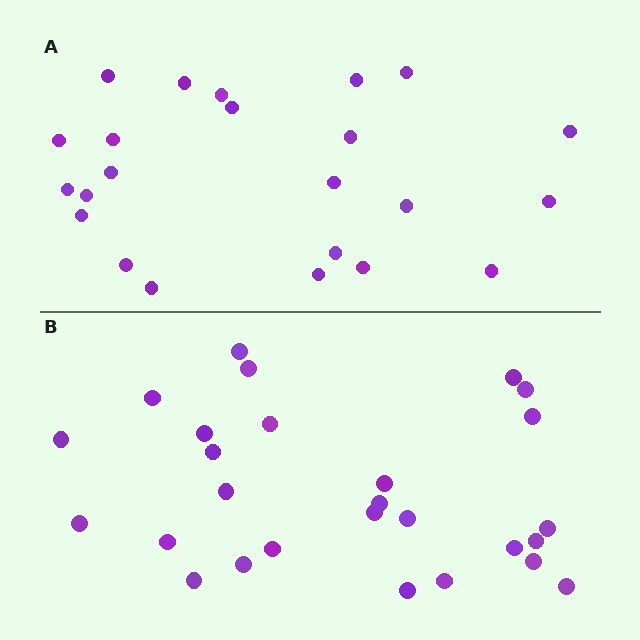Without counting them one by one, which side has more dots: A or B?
Region B (the bottom region) has more dots.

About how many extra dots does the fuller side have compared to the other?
Region B has about 4 more dots than region A.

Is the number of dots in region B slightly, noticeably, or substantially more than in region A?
Region B has only slightly more — the two regions are fairly close. The ratio is roughly 1.2 to 1.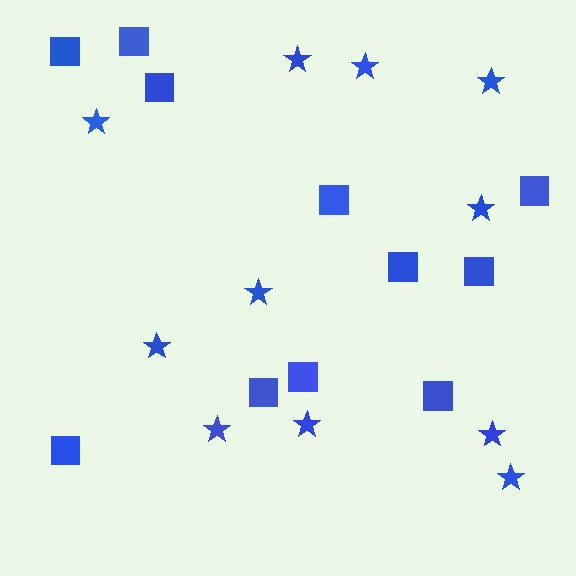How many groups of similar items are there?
There are 2 groups: one group of stars (11) and one group of squares (11).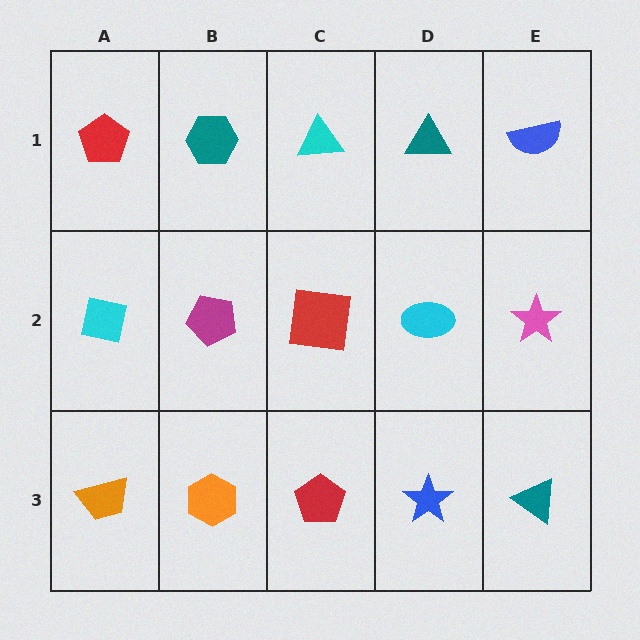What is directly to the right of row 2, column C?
A cyan ellipse.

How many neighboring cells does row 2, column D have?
4.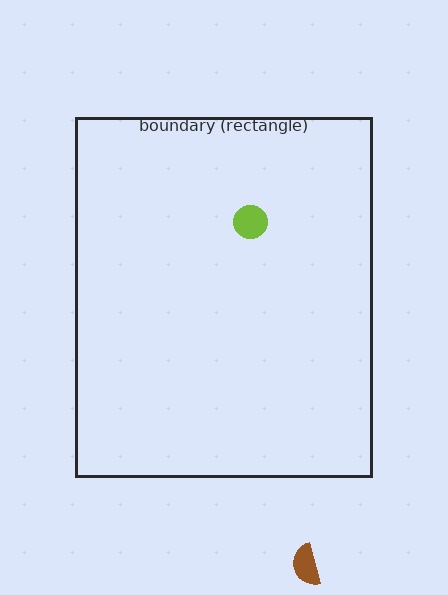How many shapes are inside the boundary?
1 inside, 1 outside.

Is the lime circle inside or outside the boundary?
Inside.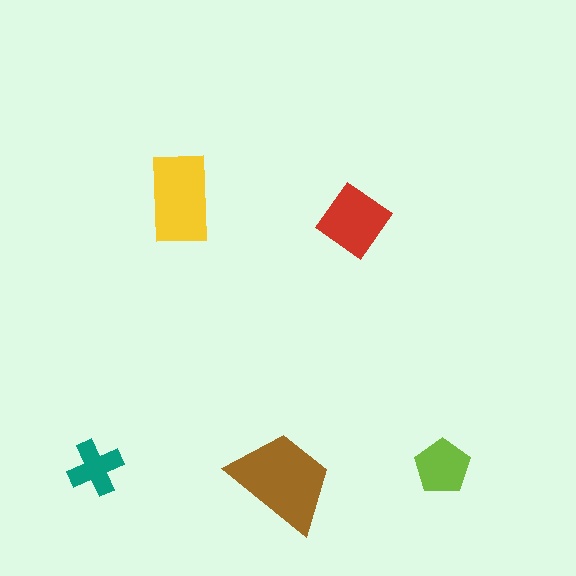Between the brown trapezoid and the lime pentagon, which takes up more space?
The brown trapezoid.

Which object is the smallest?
The teal cross.